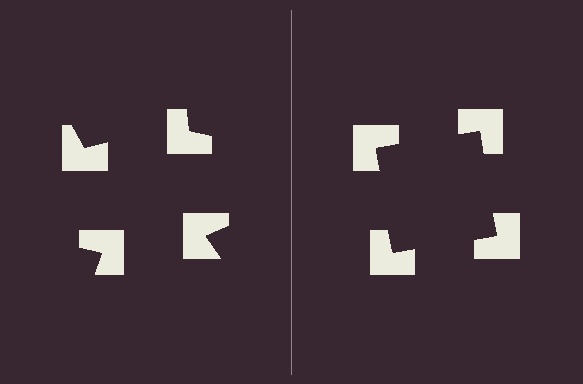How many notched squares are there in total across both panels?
8 — 4 on each side.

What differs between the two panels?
The notched squares are positioned identically on both sides; only the wedge orientations differ. On the right they align to a square; on the left they are misaligned.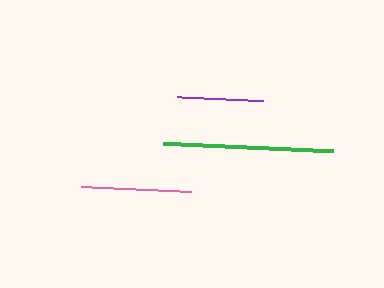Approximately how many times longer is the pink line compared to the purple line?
The pink line is approximately 1.3 times the length of the purple line.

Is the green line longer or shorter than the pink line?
The green line is longer than the pink line.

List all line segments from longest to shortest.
From longest to shortest: green, pink, purple.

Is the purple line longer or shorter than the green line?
The green line is longer than the purple line.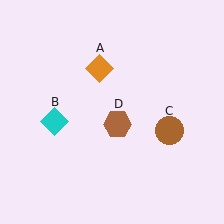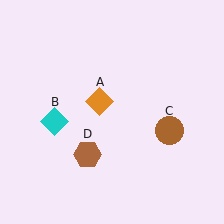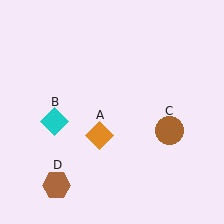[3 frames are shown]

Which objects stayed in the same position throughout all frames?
Cyan diamond (object B) and brown circle (object C) remained stationary.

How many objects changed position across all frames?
2 objects changed position: orange diamond (object A), brown hexagon (object D).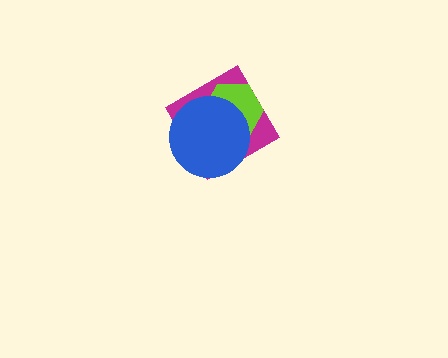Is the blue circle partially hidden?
No, no other shape covers it.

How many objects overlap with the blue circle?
2 objects overlap with the blue circle.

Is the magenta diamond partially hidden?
Yes, it is partially covered by another shape.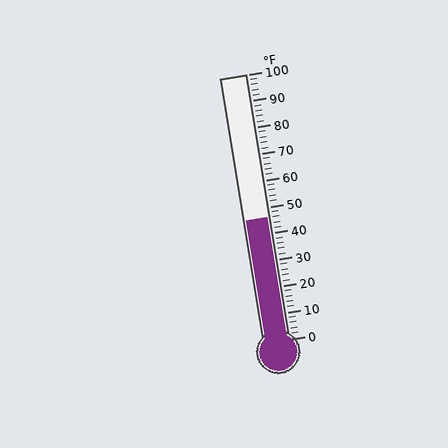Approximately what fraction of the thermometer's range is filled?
The thermometer is filled to approximately 45% of its range.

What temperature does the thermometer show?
The thermometer shows approximately 46°F.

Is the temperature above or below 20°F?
The temperature is above 20°F.